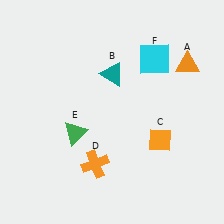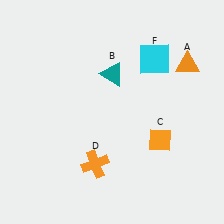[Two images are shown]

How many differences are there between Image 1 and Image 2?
There is 1 difference between the two images.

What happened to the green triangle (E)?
The green triangle (E) was removed in Image 2. It was in the bottom-left area of Image 1.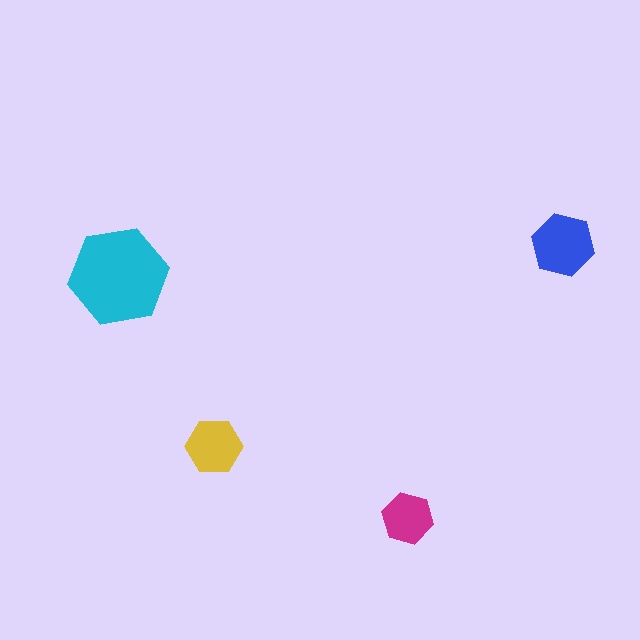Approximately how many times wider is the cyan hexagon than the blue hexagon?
About 1.5 times wider.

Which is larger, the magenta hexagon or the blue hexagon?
The blue one.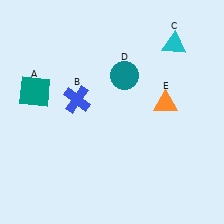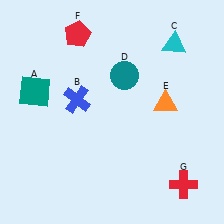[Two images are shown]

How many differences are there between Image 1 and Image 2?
There are 2 differences between the two images.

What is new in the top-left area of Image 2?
A red pentagon (F) was added in the top-left area of Image 2.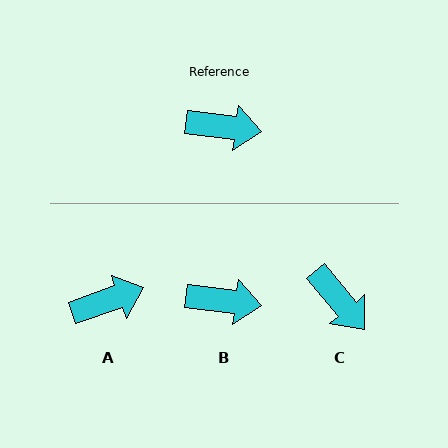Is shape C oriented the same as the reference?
No, it is off by about 44 degrees.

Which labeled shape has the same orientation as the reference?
B.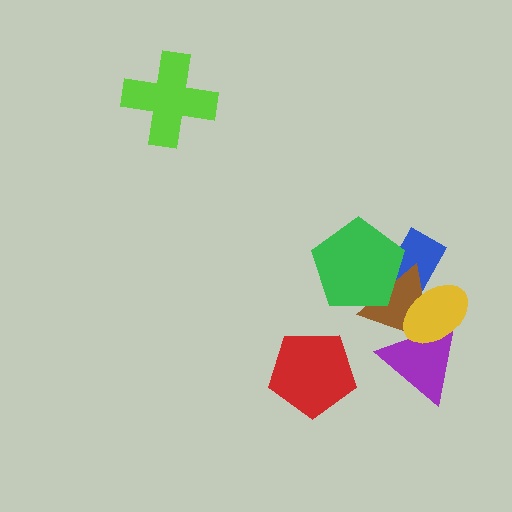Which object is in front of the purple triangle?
The yellow ellipse is in front of the purple triangle.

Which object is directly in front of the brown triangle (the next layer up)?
The green pentagon is directly in front of the brown triangle.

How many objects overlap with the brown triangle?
4 objects overlap with the brown triangle.